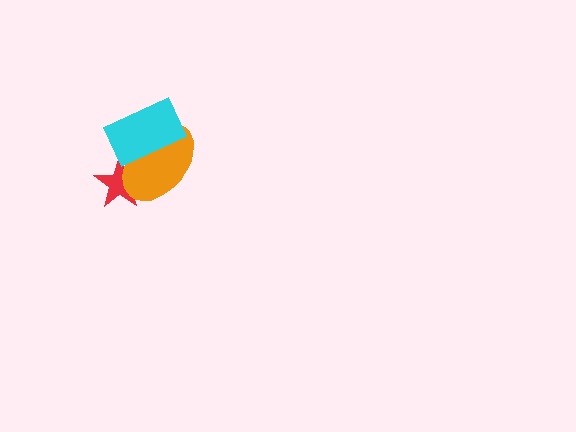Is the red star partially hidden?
Yes, it is partially covered by another shape.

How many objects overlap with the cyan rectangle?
1 object overlaps with the cyan rectangle.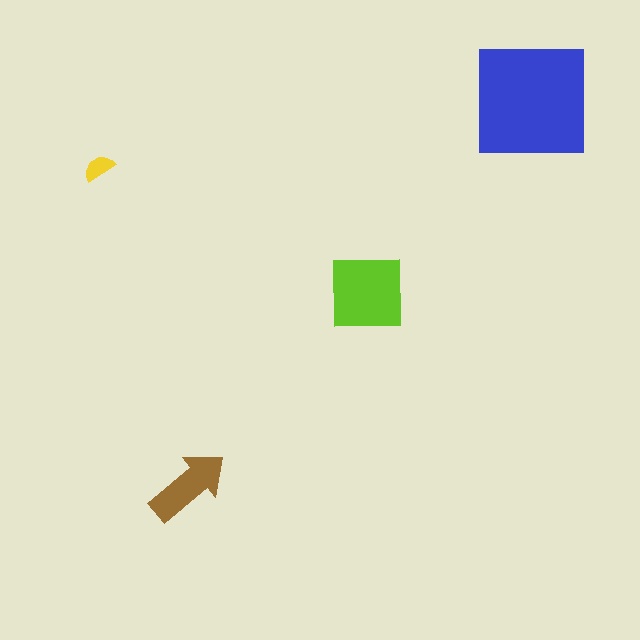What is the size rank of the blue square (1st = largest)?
1st.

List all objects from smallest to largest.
The yellow semicircle, the brown arrow, the lime square, the blue square.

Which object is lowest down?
The brown arrow is bottommost.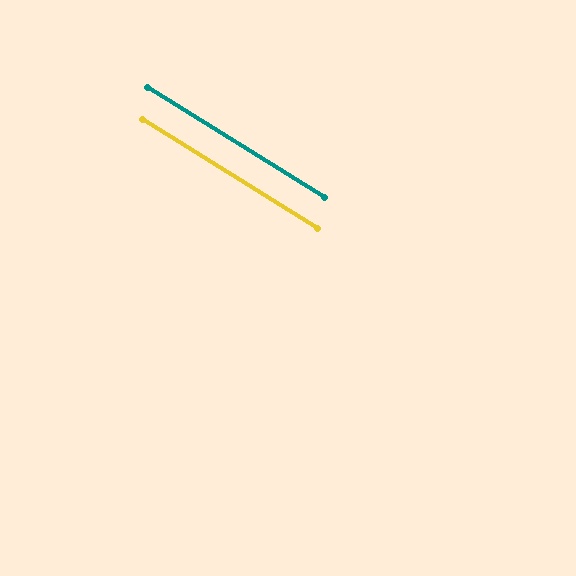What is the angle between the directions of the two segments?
Approximately 0 degrees.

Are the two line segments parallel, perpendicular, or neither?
Parallel — their directions differ by only 0.2°.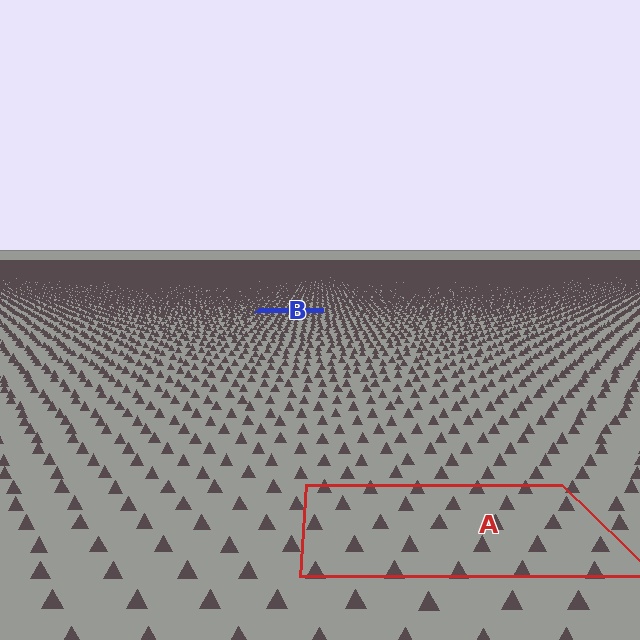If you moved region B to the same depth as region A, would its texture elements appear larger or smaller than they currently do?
They would appear larger. At a closer depth, the same texture elements are projected at a bigger on-screen size.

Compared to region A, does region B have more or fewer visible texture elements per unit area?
Region B has more texture elements per unit area — they are packed more densely because it is farther away.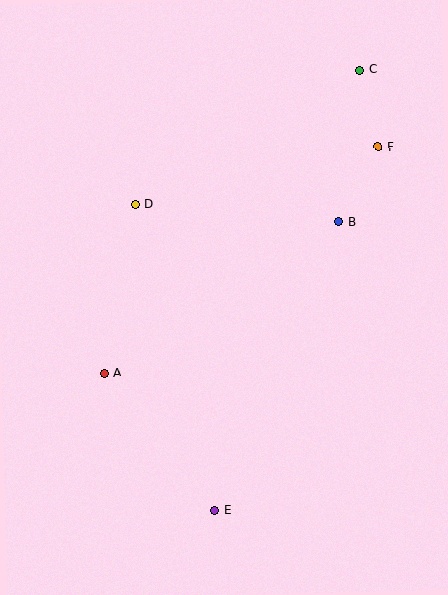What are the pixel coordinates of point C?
Point C is at (360, 70).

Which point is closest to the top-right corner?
Point C is closest to the top-right corner.